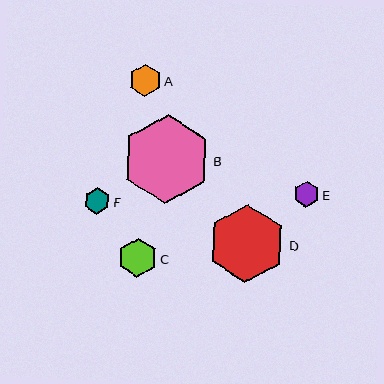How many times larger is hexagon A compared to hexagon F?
Hexagon A is approximately 1.2 times the size of hexagon F.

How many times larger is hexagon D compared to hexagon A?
Hexagon D is approximately 2.4 times the size of hexagon A.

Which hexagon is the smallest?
Hexagon E is the smallest with a size of approximately 25 pixels.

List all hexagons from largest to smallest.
From largest to smallest: B, D, C, A, F, E.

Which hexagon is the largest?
Hexagon B is the largest with a size of approximately 88 pixels.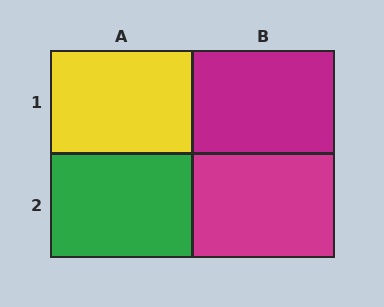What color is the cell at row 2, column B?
Magenta.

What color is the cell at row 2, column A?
Green.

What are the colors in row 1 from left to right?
Yellow, magenta.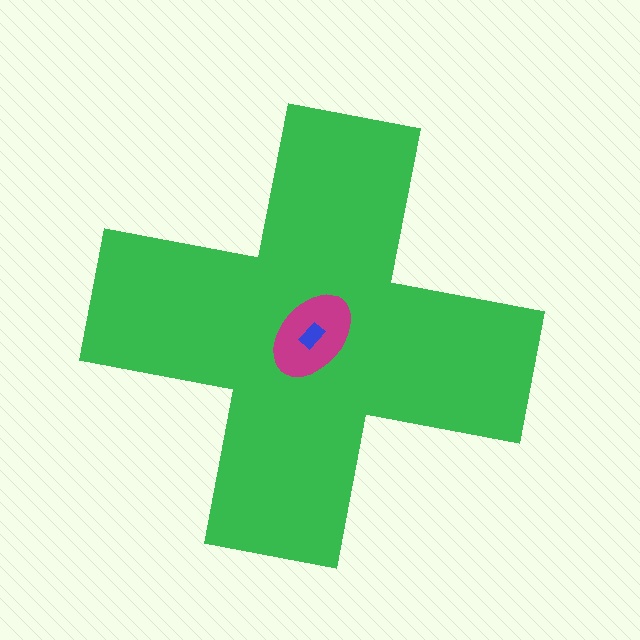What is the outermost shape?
The green cross.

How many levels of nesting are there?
3.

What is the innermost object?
The blue rectangle.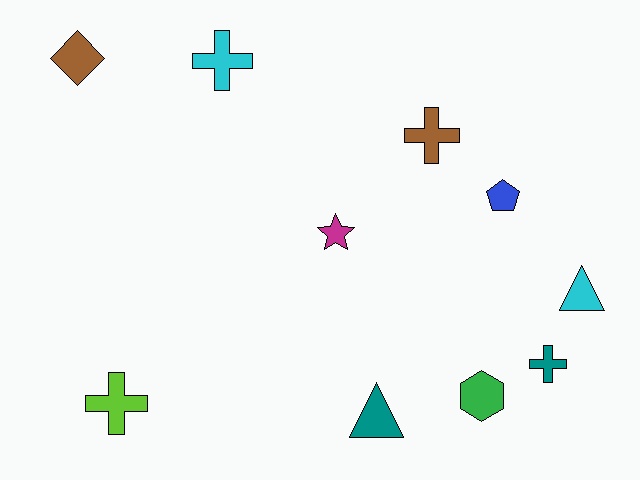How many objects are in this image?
There are 10 objects.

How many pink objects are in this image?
There are no pink objects.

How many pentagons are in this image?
There is 1 pentagon.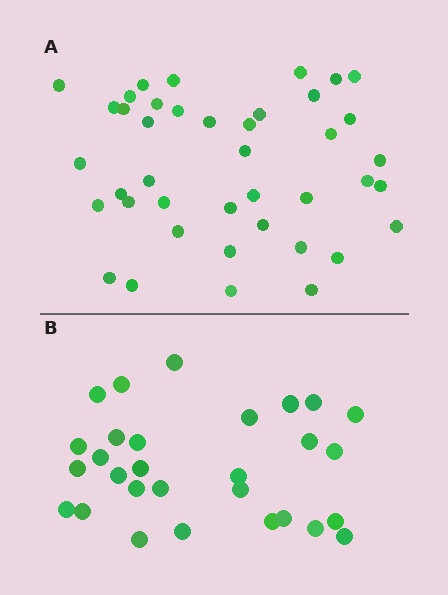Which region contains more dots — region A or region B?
Region A (the top region) has more dots.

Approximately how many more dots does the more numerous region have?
Region A has roughly 12 or so more dots than region B.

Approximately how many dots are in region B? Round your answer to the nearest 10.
About 30 dots. (The exact count is 29, which rounds to 30.)